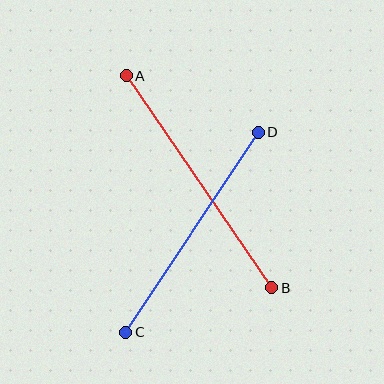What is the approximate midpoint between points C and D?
The midpoint is at approximately (192, 232) pixels.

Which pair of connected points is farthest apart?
Points A and B are farthest apart.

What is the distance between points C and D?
The distance is approximately 239 pixels.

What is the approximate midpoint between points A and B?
The midpoint is at approximately (199, 182) pixels.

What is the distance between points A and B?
The distance is approximately 257 pixels.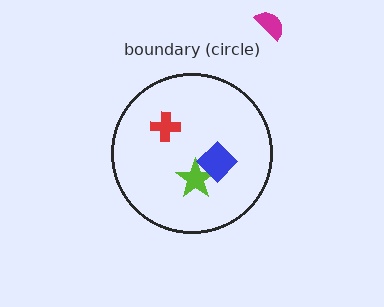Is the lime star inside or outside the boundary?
Inside.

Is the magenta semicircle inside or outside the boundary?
Outside.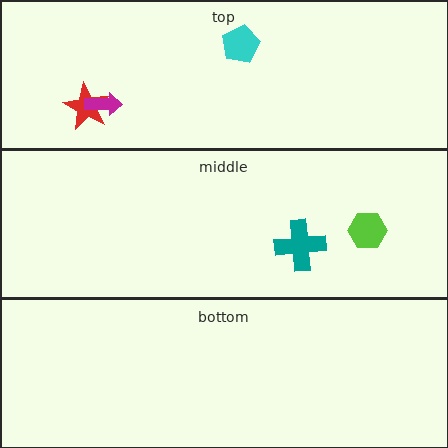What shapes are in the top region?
The red star, the magenta arrow, the cyan pentagon.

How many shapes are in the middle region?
2.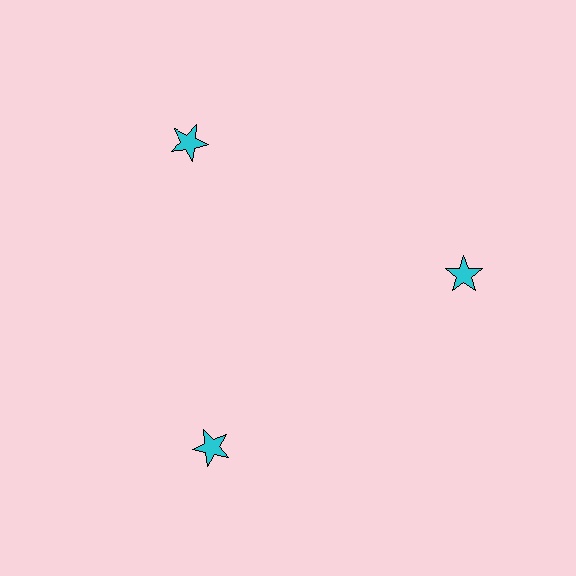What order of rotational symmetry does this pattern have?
This pattern has 3-fold rotational symmetry.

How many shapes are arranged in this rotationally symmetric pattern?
There are 3 shapes, arranged in 3 groups of 1.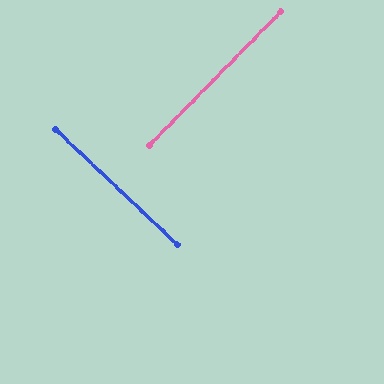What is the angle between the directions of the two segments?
Approximately 89 degrees.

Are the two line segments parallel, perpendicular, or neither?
Perpendicular — they meet at approximately 89°.